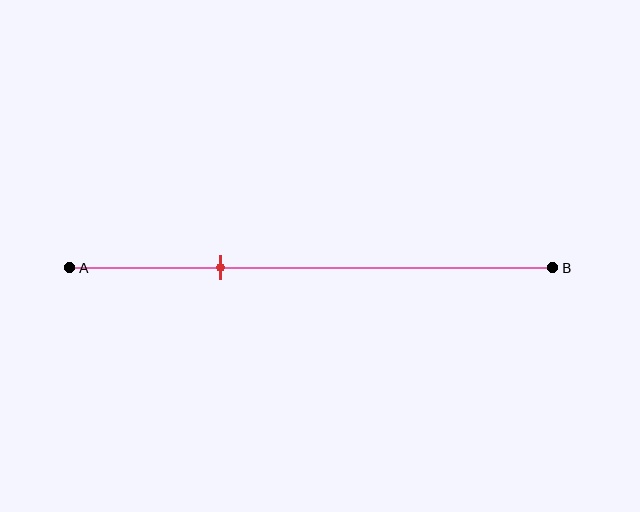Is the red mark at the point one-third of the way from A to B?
Yes, the mark is approximately at the one-third point.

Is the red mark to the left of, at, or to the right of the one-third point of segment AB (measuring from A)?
The red mark is approximately at the one-third point of segment AB.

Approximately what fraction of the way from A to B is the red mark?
The red mark is approximately 30% of the way from A to B.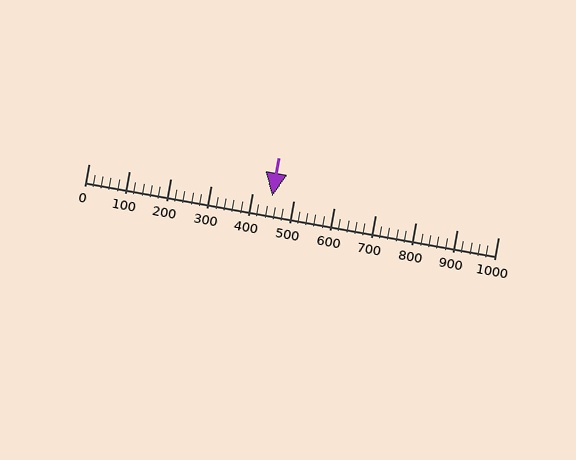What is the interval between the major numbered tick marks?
The major tick marks are spaced 100 units apart.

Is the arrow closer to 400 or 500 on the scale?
The arrow is closer to 400.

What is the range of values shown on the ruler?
The ruler shows values from 0 to 1000.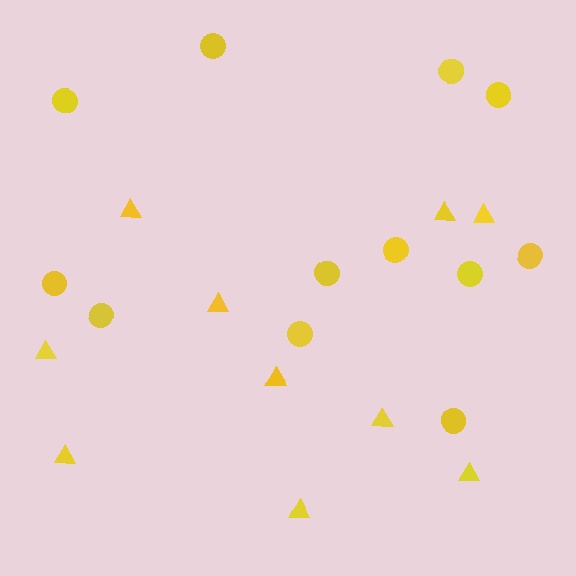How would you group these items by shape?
There are 2 groups: one group of triangles (10) and one group of circles (12).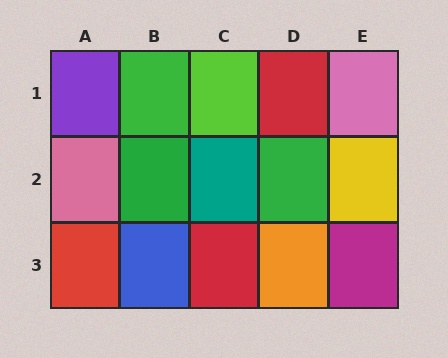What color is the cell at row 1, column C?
Lime.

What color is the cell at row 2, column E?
Yellow.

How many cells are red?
3 cells are red.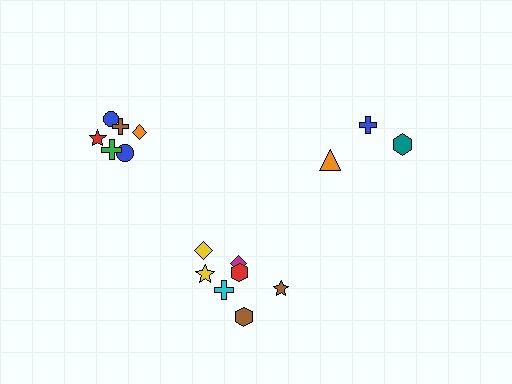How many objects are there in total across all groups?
There are 16 objects.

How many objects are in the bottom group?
There are 7 objects.